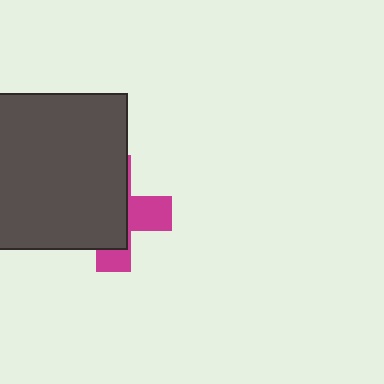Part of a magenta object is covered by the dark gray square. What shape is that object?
It is a cross.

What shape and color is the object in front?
The object in front is a dark gray square.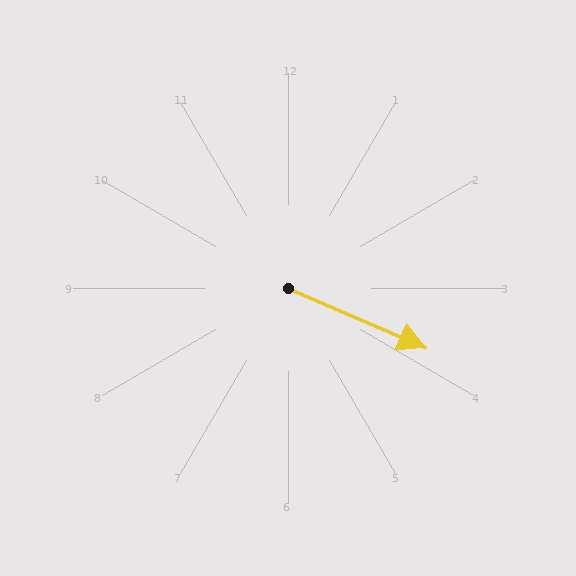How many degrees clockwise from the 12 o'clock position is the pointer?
Approximately 113 degrees.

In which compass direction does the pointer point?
Southeast.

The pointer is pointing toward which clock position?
Roughly 4 o'clock.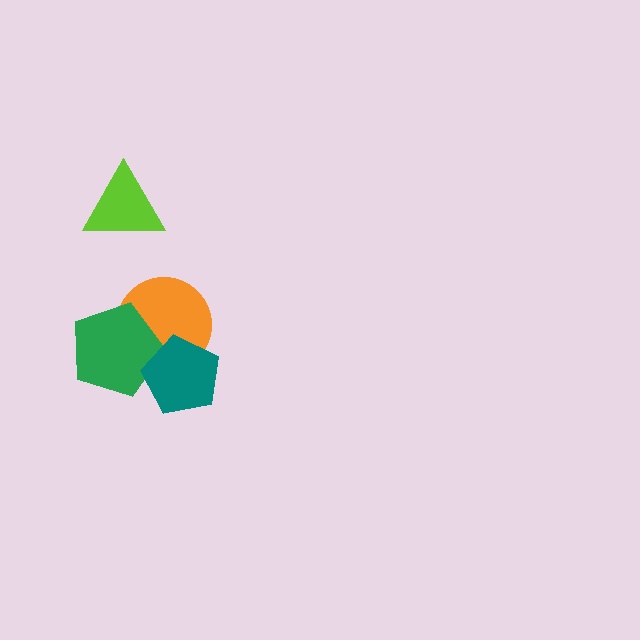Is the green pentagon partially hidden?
Yes, it is partially covered by another shape.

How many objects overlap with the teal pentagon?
2 objects overlap with the teal pentagon.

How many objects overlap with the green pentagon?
2 objects overlap with the green pentagon.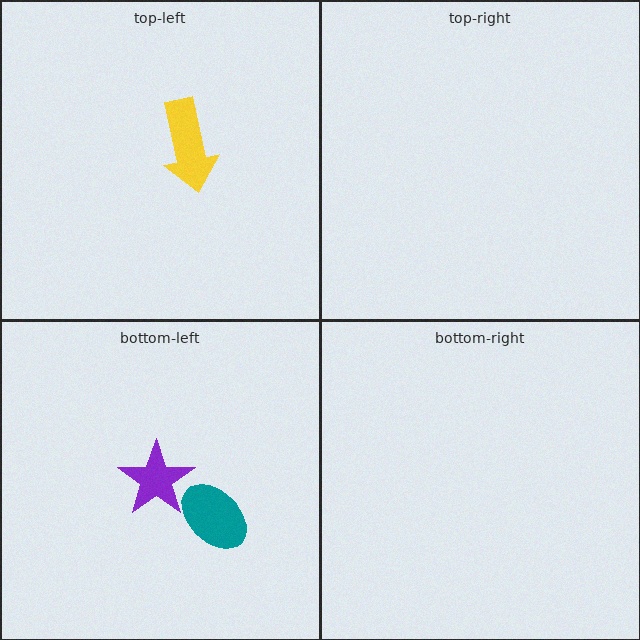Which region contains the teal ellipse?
The bottom-left region.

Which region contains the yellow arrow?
The top-left region.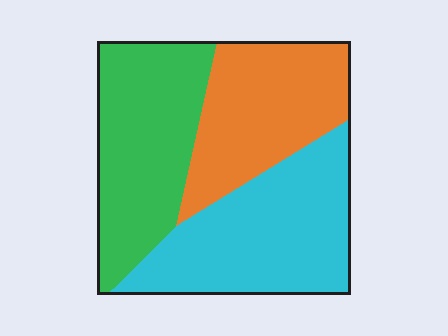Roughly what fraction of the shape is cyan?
Cyan takes up between a quarter and a half of the shape.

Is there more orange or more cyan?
Cyan.